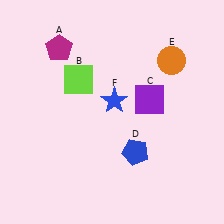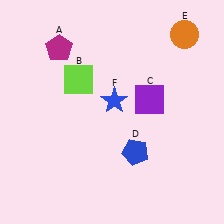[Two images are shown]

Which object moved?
The orange circle (E) moved up.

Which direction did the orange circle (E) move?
The orange circle (E) moved up.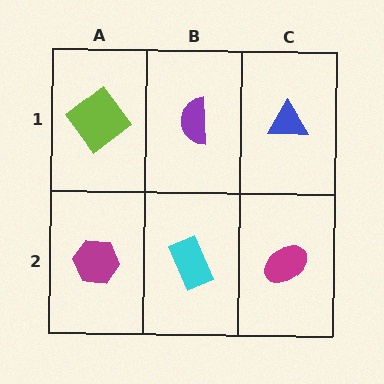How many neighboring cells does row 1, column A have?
2.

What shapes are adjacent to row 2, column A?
A lime diamond (row 1, column A), a cyan rectangle (row 2, column B).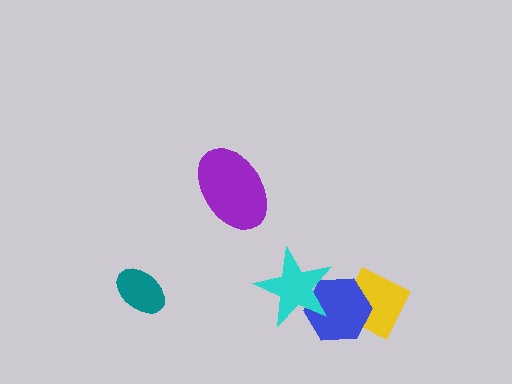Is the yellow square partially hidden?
Yes, it is partially covered by another shape.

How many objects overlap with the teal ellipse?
0 objects overlap with the teal ellipse.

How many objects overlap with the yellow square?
1 object overlaps with the yellow square.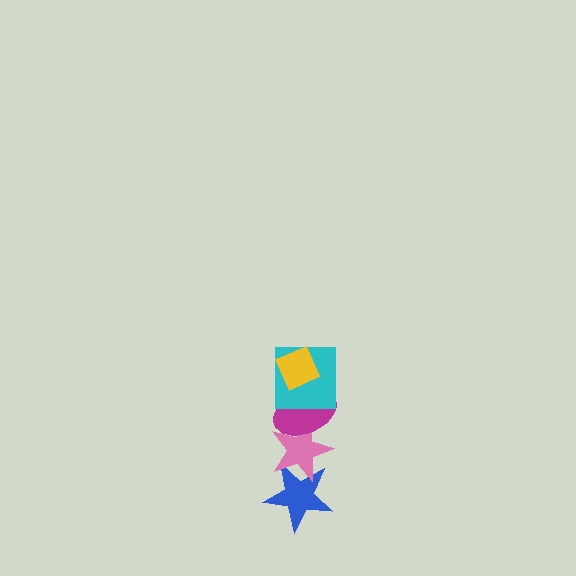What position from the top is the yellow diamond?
The yellow diamond is 1st from the top.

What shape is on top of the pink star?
The magenta ellipse is on top of the pink star.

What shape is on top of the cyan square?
The yellow diamond is on top of the cyan square.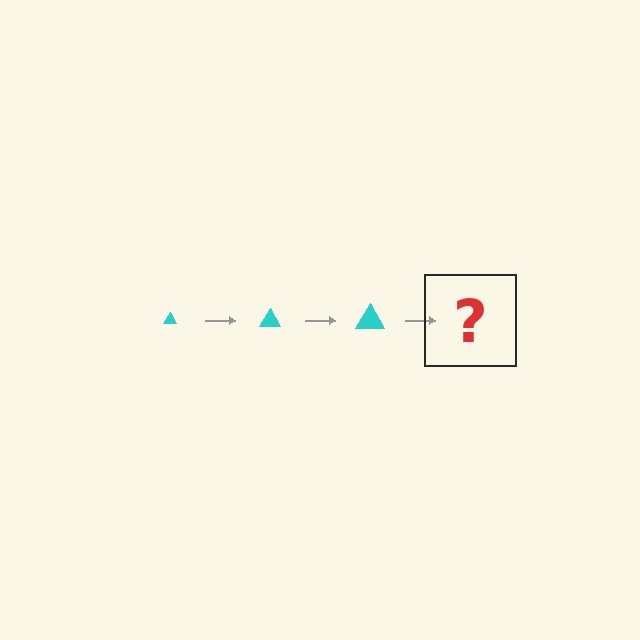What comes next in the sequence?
The next element should be a cyan triangle, larger than the previous one.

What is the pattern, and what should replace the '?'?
The pattern is that the triangle gets progressively larger each step. The '?' should be a cyan triangle, larger than the previous one.